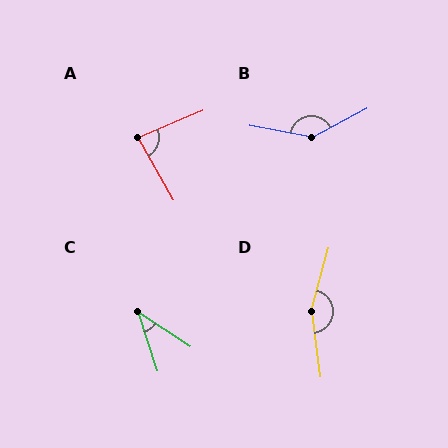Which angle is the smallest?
C, at approximately 38 degrees.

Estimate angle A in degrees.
Approximately 83 degrees.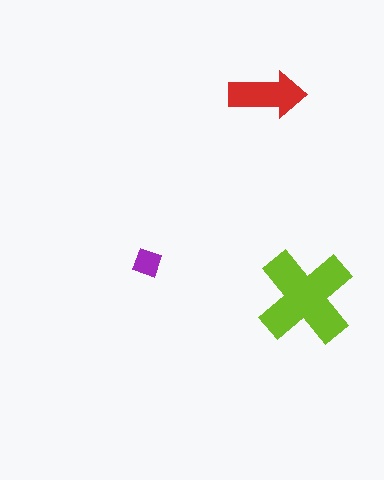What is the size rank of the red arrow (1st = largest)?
2nd.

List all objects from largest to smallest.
The lime cross, the red arrow, the purple diamond.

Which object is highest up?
The red arrow is topmost.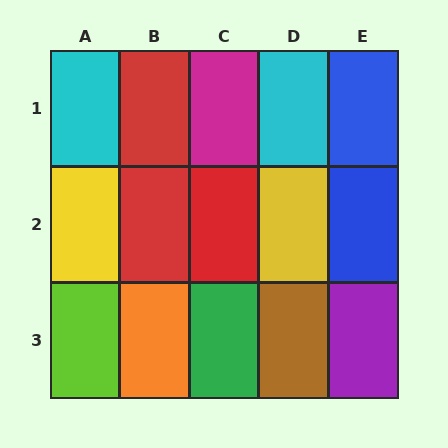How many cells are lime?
1 cell is lime.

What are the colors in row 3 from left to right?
Lime, orange, green, brown, purple.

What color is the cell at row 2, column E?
Blue.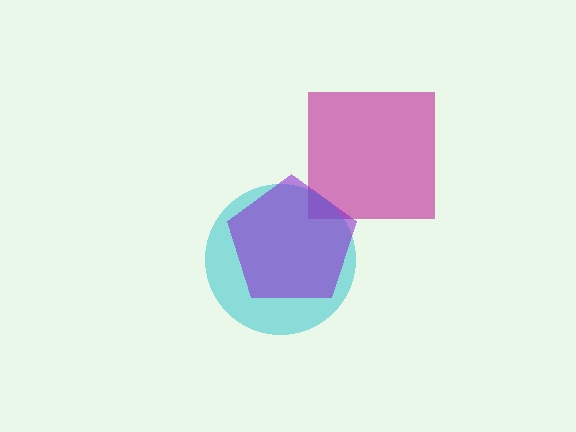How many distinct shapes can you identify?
There are 3 distinct shapes: a magenta square, a cyan circle, a purple pentagon.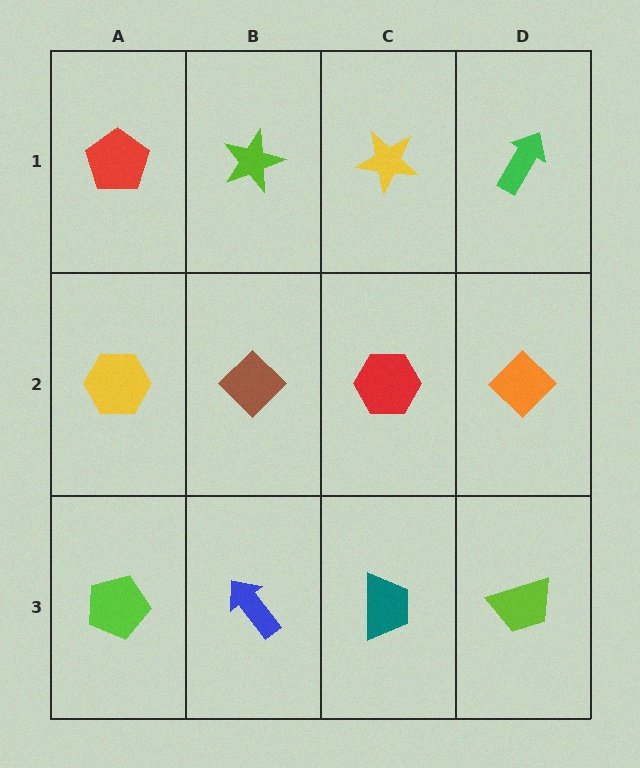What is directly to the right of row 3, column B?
A teal trapezoid.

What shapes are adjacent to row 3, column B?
A brown diamond (row 2, column B), a lime pentagon (row 3, column A), a teal trapezoid (row 3, column C).